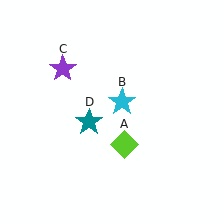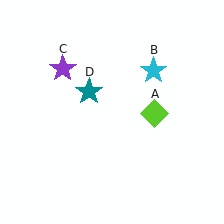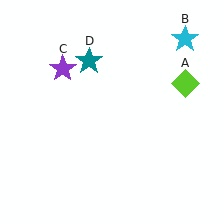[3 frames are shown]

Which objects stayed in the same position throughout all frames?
Purple star (object C) remained stationary.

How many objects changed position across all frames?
3 objects changed position: lime diamond (object A), cyan star (object B), teal star (object D).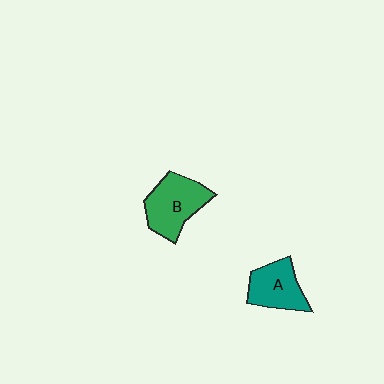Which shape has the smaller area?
Shape A (teal).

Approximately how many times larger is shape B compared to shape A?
Approximately 1.3 times.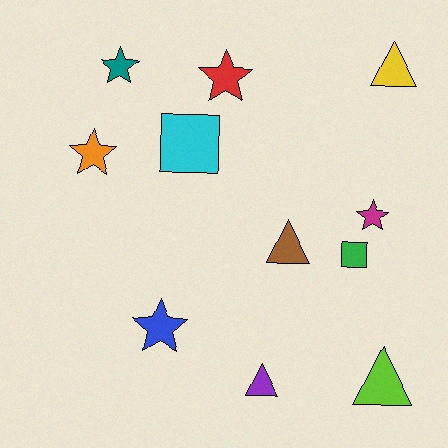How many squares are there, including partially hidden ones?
There are 2 squares.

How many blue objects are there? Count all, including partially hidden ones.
There is 1 blue object.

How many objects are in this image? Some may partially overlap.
There are 11 objects.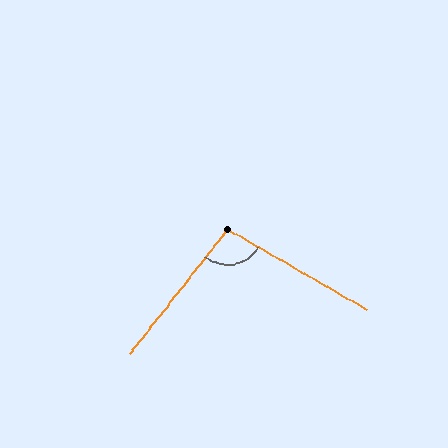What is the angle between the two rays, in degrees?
Approximately 98 degrees.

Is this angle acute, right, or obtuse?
It is obtuse.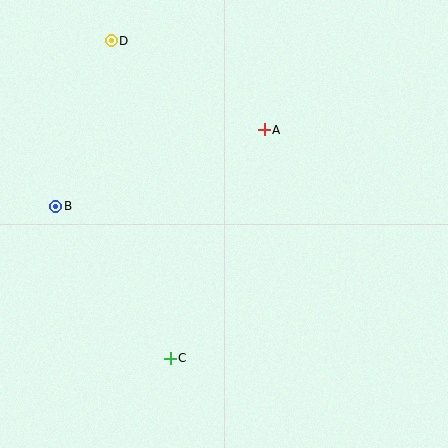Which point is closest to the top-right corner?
Point A is closest to the top-right corner.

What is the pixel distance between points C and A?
The distance between C and A is 247 pixels.